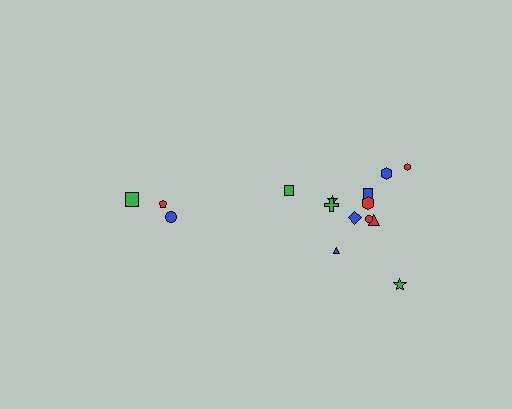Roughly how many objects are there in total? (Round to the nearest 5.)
Roughly 15 objects in total.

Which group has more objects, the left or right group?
The right group.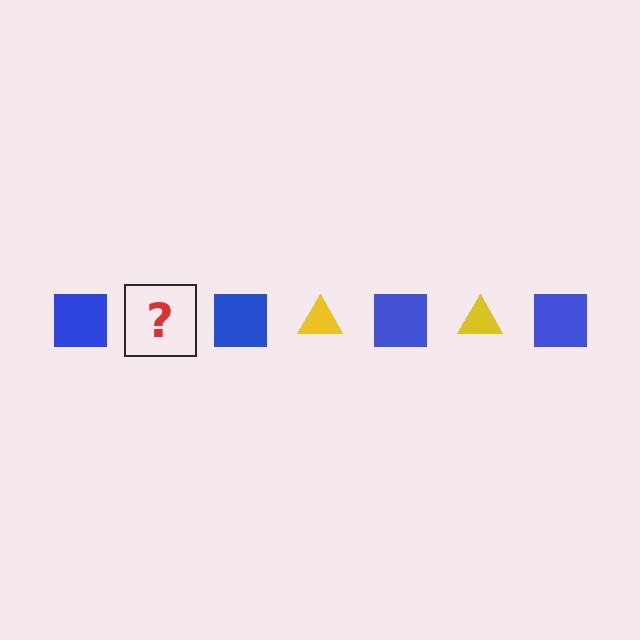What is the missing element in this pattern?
The missing element is a yellow triangle.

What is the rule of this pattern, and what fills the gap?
The rule is that the pattern alternates between blue square and yellow triangle. The gap should be filled with a yellow triangle.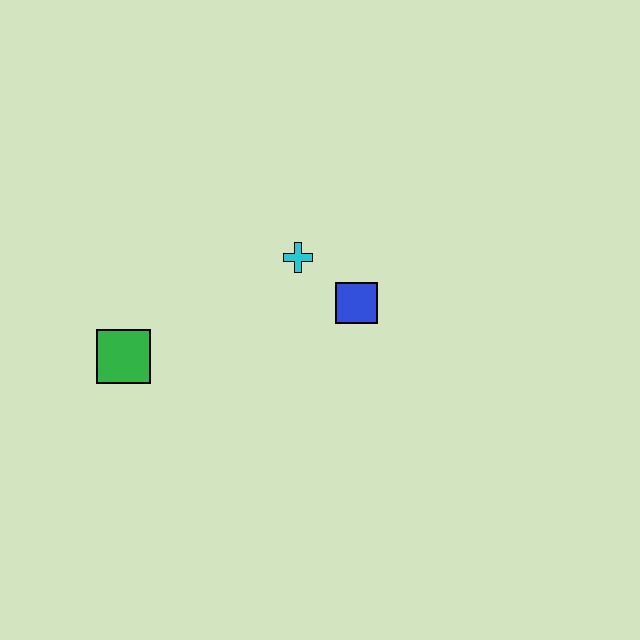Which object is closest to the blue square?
The cyan cross is closest to the blue square.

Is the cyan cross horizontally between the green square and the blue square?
Yes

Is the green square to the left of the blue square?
Yes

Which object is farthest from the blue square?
The green square is farthest from the blue square.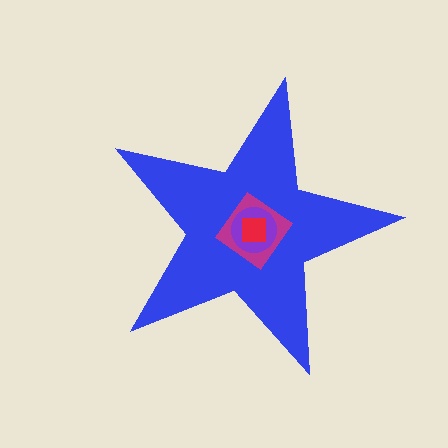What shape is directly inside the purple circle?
The red square.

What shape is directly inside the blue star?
The magenta diamond.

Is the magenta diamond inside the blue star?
Yes.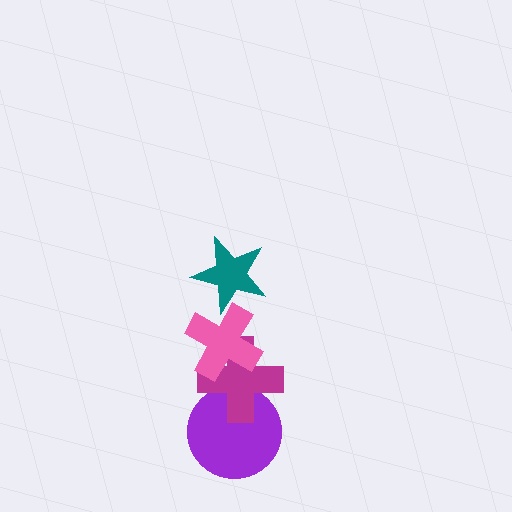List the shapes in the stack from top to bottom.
From top to bottom: the teal star, the pink cross, the magenta cross, the purple circle.